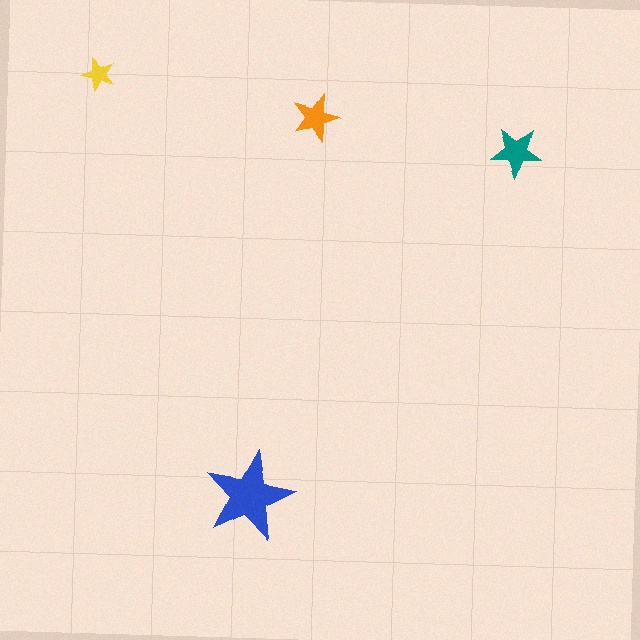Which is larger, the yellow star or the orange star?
The orange one.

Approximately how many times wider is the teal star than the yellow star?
About 1.5 times wider.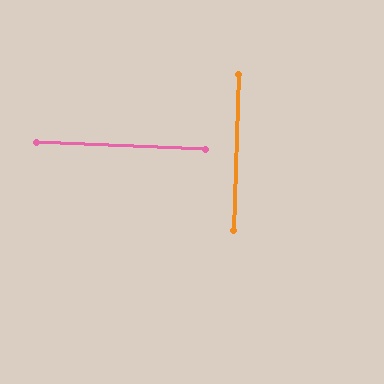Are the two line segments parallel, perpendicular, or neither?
Perpendicular — they meet at approximately 89°.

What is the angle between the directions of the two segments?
Approximately 89 degrees.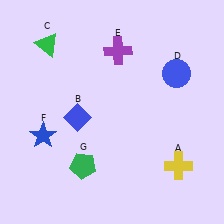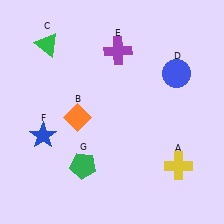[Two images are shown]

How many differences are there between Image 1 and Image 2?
There is 1 difference between the two images.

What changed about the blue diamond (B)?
In Image 1, B is blue. In Image 2, it changed to orange.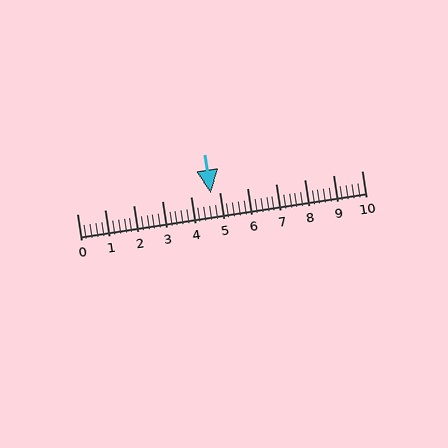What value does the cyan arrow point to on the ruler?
The cyan arrow points to approximately 4.7.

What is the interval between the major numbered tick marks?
The major tick marks are spaced 1 units apart.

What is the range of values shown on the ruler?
The ruler shows values from 0 to 10.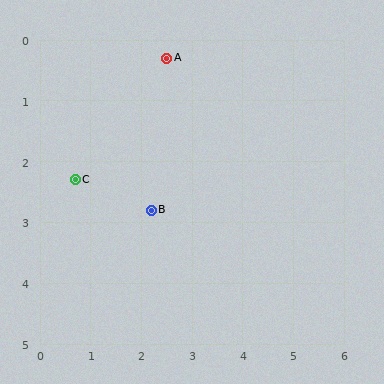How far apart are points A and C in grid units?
Points A and C are about 2.7 grid units apart.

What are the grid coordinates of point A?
Point A is at approximately (2.5, 0.3).